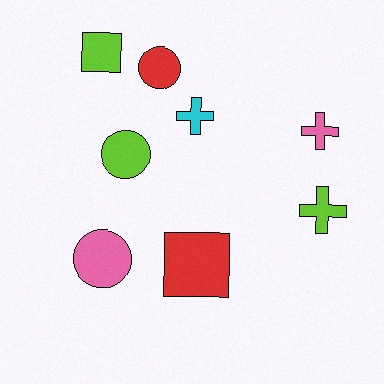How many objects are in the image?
There are 8 objects.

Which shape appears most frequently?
Cross, with 3 objects.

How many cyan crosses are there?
There is 1 cyan cross.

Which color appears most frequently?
Lime, with 3 objects.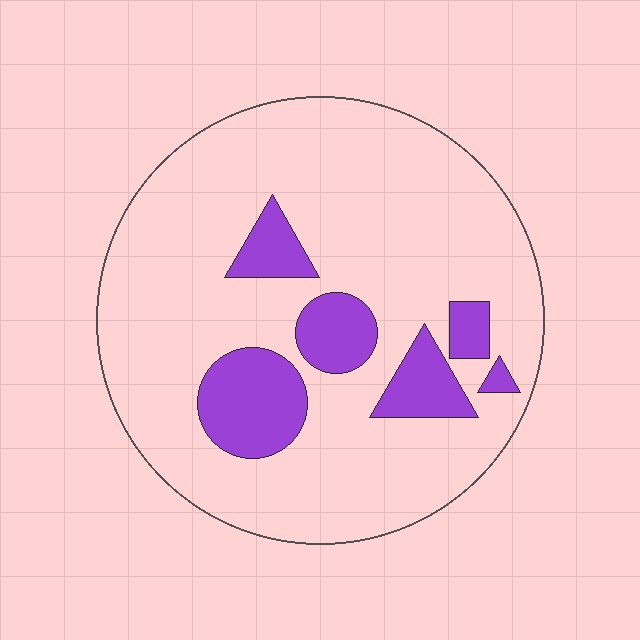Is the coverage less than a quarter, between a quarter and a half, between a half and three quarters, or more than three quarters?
Less than a quarter.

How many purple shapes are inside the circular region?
6.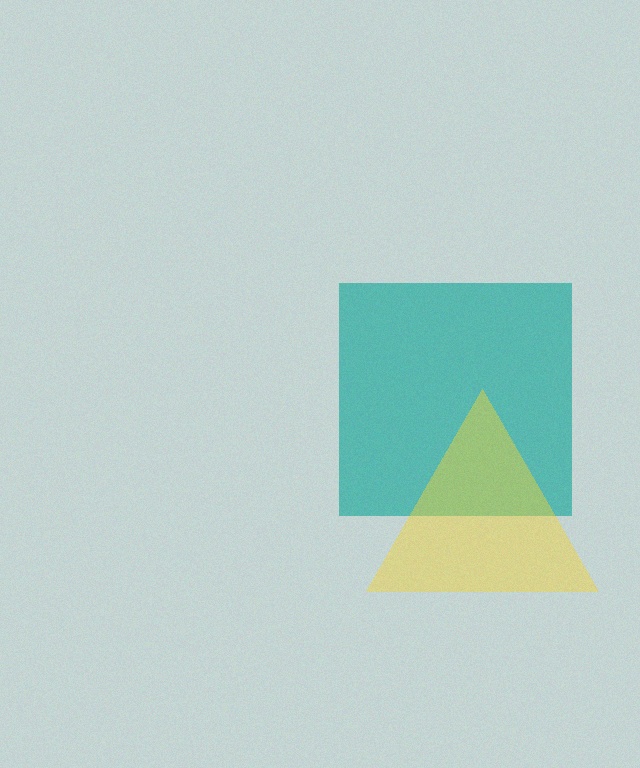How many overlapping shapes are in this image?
There are 2 overlapping shapes in the image.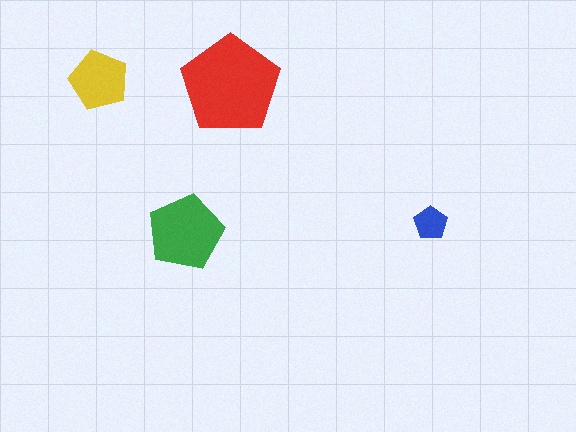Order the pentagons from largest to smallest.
the red one, the green one, the yellow one, the blue one.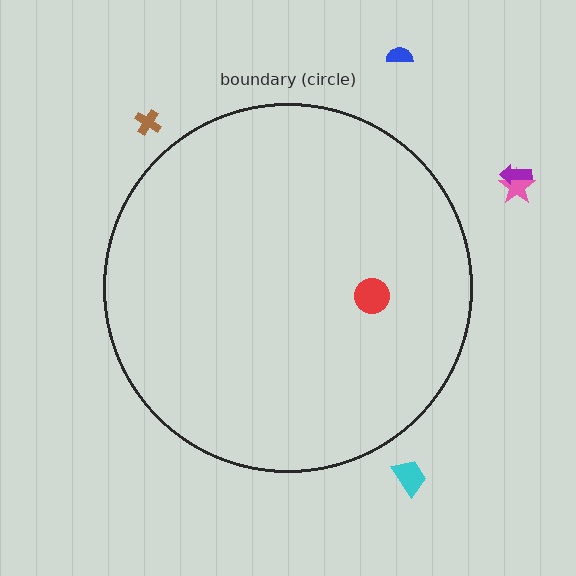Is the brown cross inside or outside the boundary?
Outside.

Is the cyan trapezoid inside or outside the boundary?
Outside.